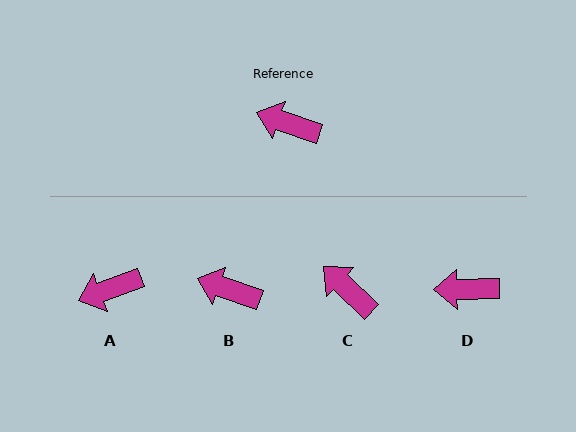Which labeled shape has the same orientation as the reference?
B.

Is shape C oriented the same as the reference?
No, it is off by about 25 degrees.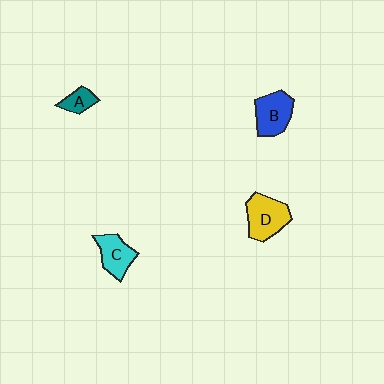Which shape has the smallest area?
Shape A (teal).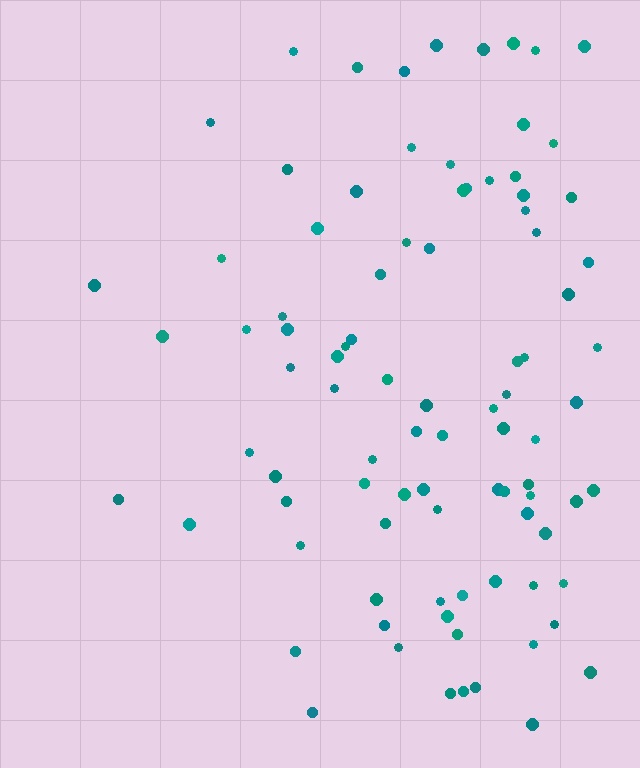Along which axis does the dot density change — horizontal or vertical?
Horizontal.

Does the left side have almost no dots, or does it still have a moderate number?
Still a moderate number, just noticeably fewer than the right.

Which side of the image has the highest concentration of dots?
The right.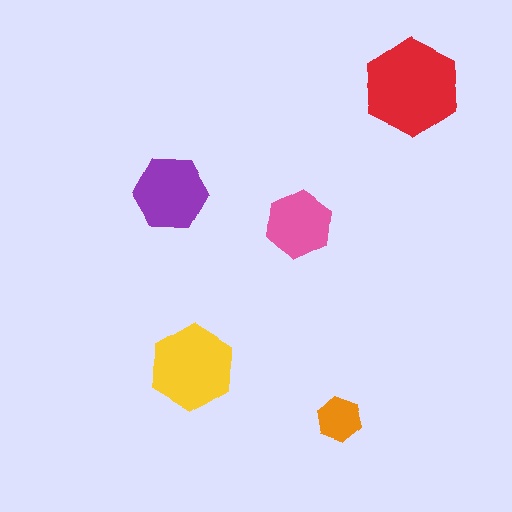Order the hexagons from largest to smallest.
the red one, the yellow one, the purple one, the pink one, the orange one.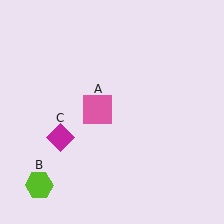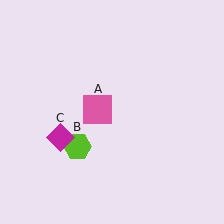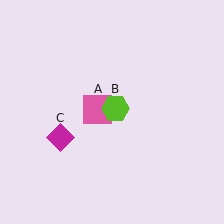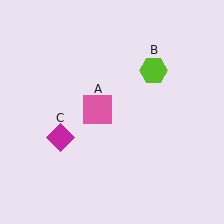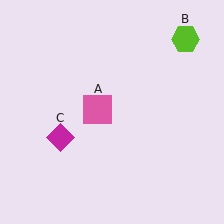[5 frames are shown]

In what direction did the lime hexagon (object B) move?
The lime hexagon (object B) moved up and to the right.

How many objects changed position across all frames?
1 object changed position: lime hexagon (object B).